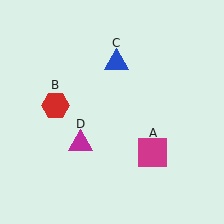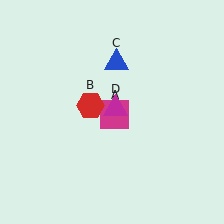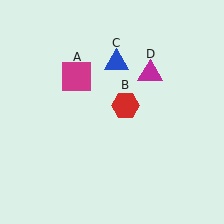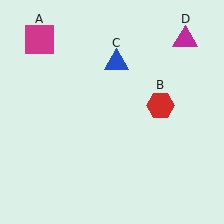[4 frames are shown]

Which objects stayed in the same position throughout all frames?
Blue triangle (object C) remained stationary.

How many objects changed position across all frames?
3 objects changed position: magenta square (object A), red hexagon (object B), magenta triangle (object D).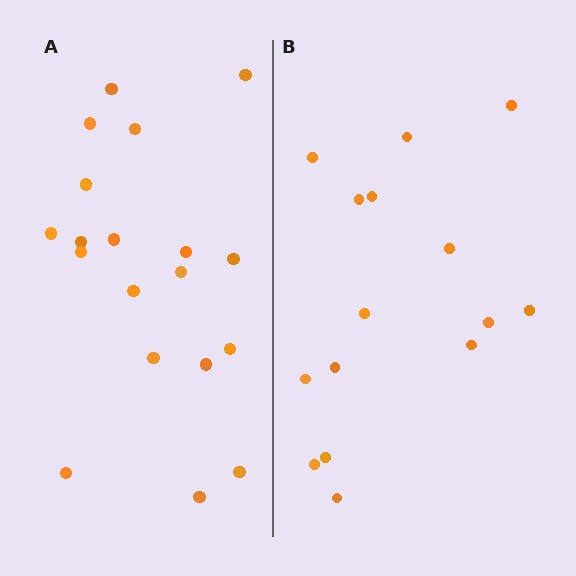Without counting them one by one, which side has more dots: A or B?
Region A (the left region) has more dots.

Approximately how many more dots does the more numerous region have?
Region A has about 4 more dots than region B.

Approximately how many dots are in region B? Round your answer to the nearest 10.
About 20 dots. (The exact count is 15, which rounds to 20.)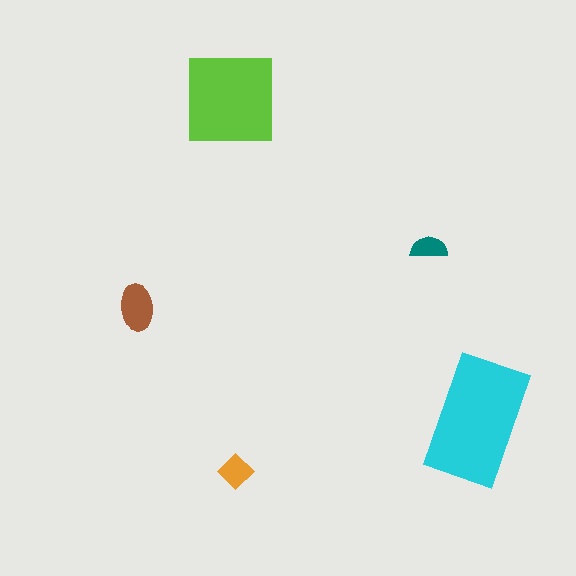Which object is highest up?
The lime square is topmost.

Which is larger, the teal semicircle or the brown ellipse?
The brown ellipse.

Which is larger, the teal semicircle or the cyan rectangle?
The cyan rectangle.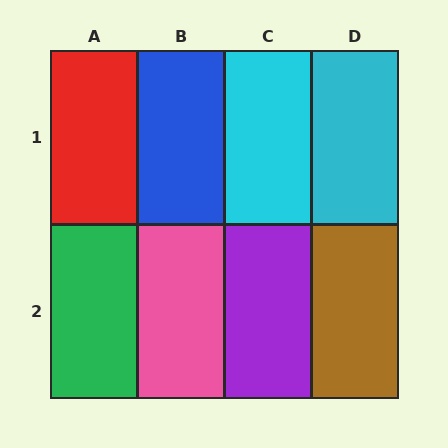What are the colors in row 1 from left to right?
Red, blue, cyan, cyan.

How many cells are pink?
1 cell is pink.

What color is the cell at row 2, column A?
Green.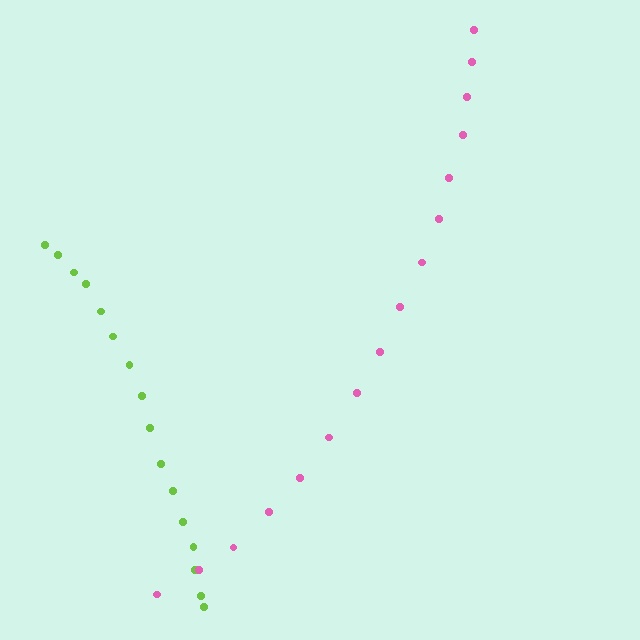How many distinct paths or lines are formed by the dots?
There are 2 distinct paths.